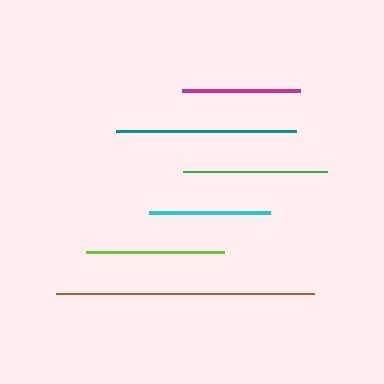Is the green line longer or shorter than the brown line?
The brown line is longer than the green line.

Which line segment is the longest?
The brown line is the longest at approximately 258 pixels.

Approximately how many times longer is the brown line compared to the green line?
The brown line is approximately 1.8 times the length of the green line.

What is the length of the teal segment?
The teal segment is approximately 181 pixels long.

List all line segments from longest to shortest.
From longest to shortest: brown, teal, green, lime, cyan, magenta.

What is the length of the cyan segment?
The cyan segment is approximately 121 pixels long.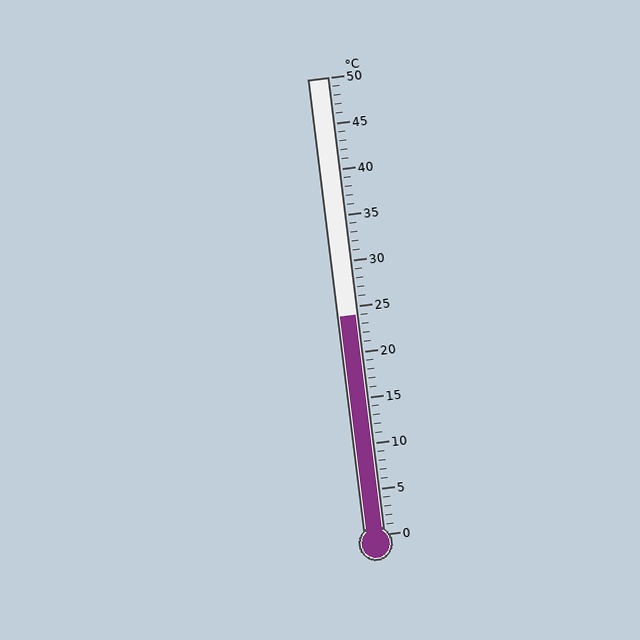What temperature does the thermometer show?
The thermometer shows approximately 24°C.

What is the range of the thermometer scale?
The thermometer scale ranges from 0°C to 50°C.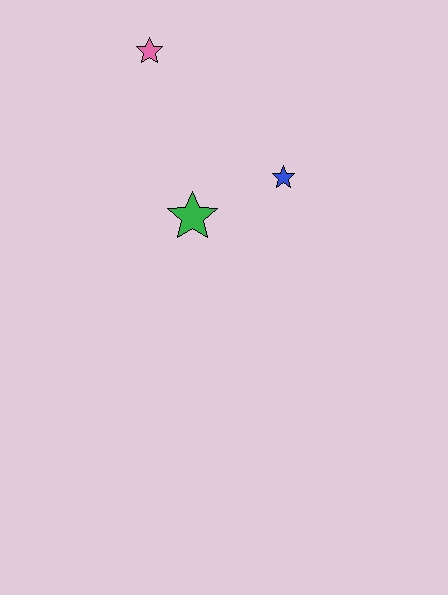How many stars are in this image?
There are 3 stars.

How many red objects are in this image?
There are no red objects.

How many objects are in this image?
There are 3 objects.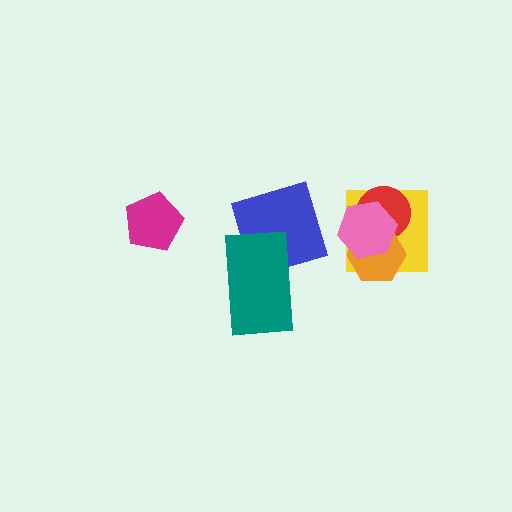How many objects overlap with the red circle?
3 objects overlap with the red circle.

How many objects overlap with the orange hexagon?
3 objects overlap with the orange hexagon.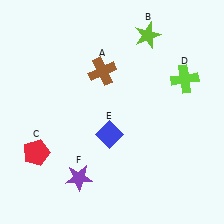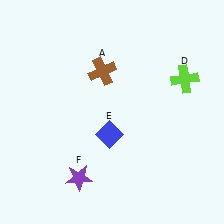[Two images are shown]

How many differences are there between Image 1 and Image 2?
There are 2 differences between the two images.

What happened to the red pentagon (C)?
The red pentagon (C) was removed in Image 2. It was in the bottom-left area of Image 1.